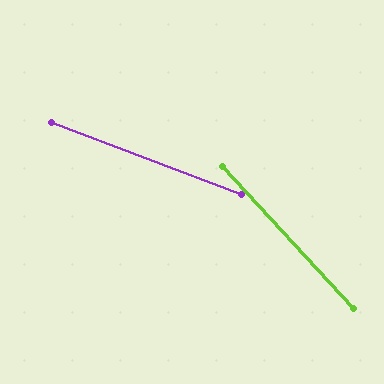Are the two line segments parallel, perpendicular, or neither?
Neither parallel nor perpendicular — they differ by about 26°.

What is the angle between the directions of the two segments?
Approximately 26 degrees.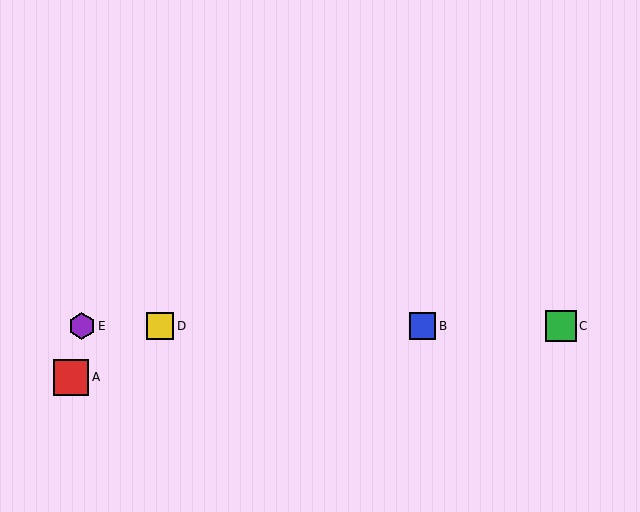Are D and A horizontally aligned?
No, D is at y≈326 and A is at y≈377.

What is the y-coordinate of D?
Object D is at y≈326.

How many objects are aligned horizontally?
4 objects (B, C, D, E) are aligned horizontally.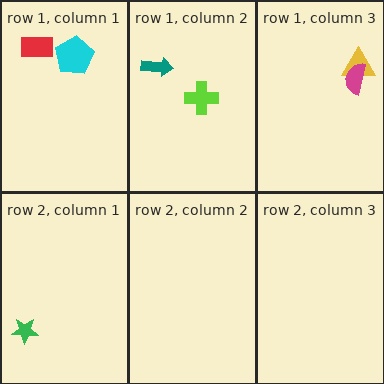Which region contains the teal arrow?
The row 1, column 2 region.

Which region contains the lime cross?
The row 1, column 2 region.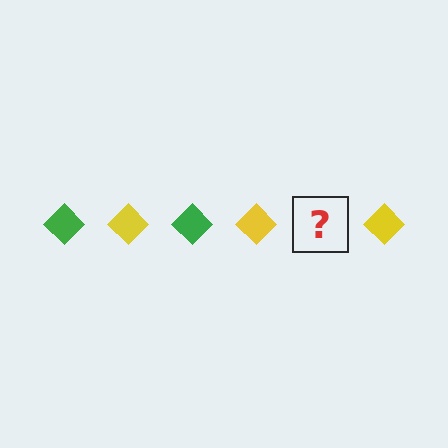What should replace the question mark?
The question mark should be replaced with a green diamond.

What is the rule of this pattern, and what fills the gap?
The rule is that the pattern cycles through green, yellow diamonds. The gap should be filled with a green diamond.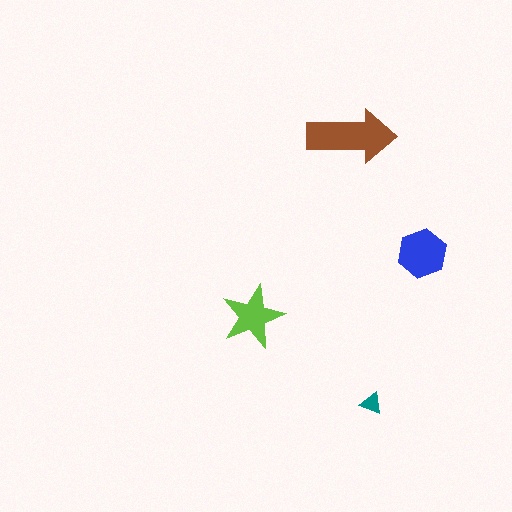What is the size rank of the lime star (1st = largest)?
3rd.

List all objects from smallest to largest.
The teal triangle, the lime star, the blue hexagon, the brown arrow.